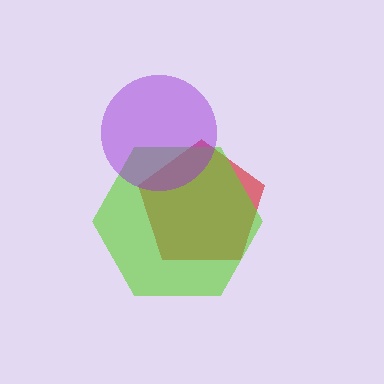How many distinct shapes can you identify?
There are 3 distinct shapes: a red pentagon, a lime hexagon, a purple circle.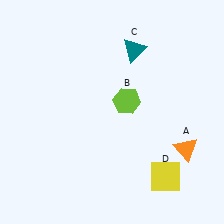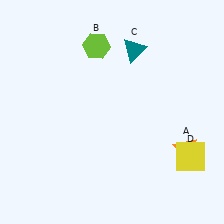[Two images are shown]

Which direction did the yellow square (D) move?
The yellow square (D) moved right.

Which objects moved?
The objects that moved are: the lime hexagon (B), the yellow square (D).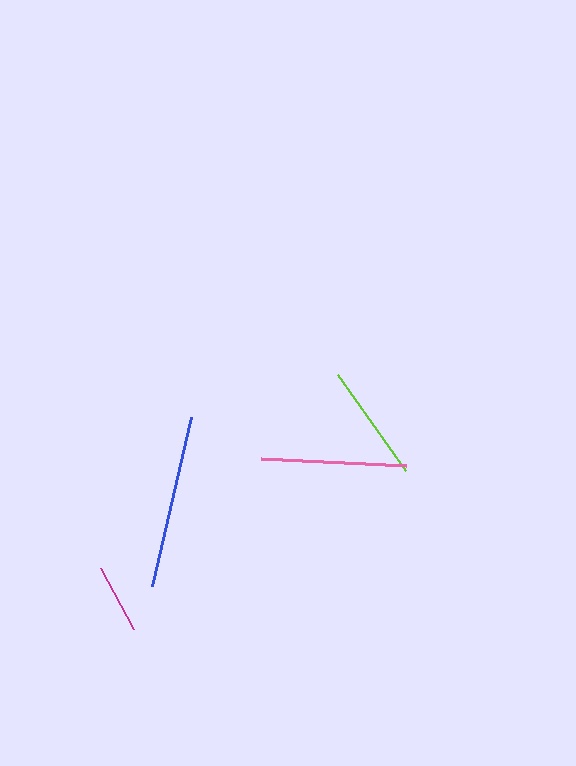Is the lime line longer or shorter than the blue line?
The blue line is longer than the lime line.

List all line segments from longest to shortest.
From longest to shortest: blue, pink, lime, magenta.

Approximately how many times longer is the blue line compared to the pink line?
The blue line is approximately 1.2 times the length of the pink line.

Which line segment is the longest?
The blue line is the longest at approximately 173 pixels.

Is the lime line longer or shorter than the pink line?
The pink line is longer than the lime line.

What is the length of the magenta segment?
The magenta segment is approximately 69 pixels long.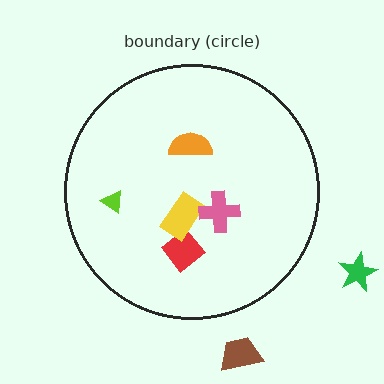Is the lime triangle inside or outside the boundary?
Inside.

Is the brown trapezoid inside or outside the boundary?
Outside.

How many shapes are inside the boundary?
5 inside, 2 outside.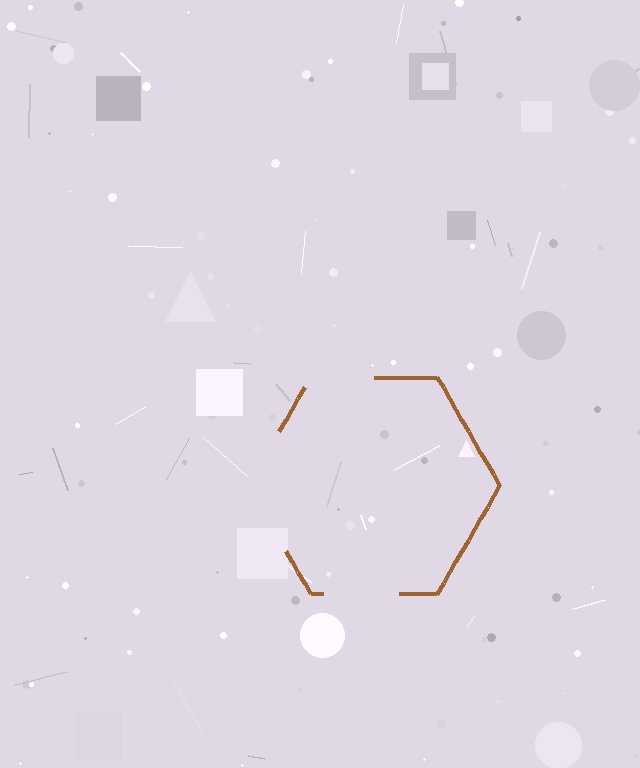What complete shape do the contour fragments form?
The contour fragments form a hexagon.